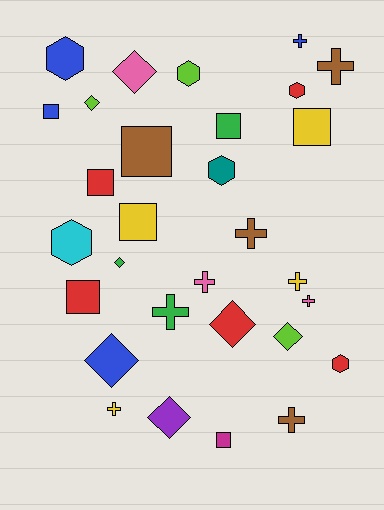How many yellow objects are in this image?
There are 4 yellow objects.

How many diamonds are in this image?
There are 7 diamonds.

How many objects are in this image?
There are 30 objects.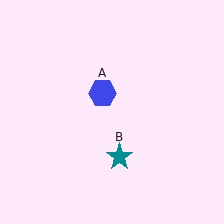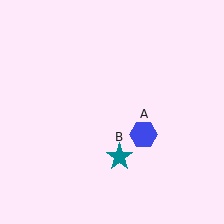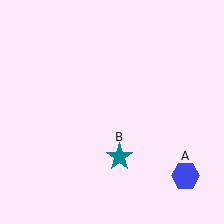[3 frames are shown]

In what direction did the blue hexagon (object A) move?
The blue hexagon (object A) moved down and to the right.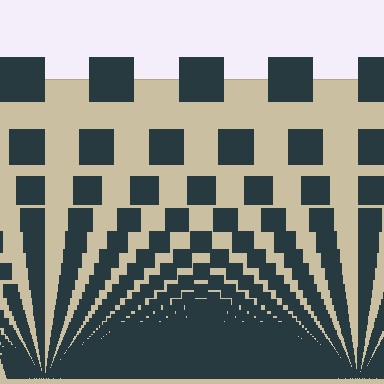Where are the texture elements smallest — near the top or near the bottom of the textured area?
Near the bottom.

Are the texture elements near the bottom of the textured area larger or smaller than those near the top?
Smaller. The gradient is inverted — elements near the bottom are smaller and denser.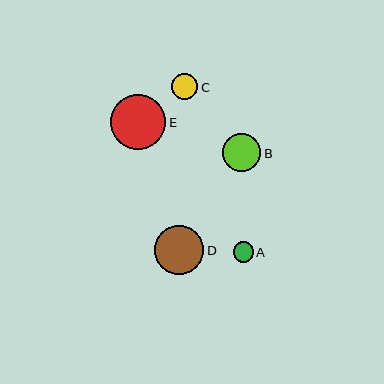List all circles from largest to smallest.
From largest to smallest: E, D, B, C, A.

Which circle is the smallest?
Circle A is the smallest with a size of approximately 20 pixels.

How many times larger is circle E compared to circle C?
Circle E is approximately 2.1 times the size of circle C.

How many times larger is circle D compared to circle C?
Circle D is approximately 1.9 times the size of circle C.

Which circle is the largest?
Circle E is the largest with a size of approximately 55 pixels.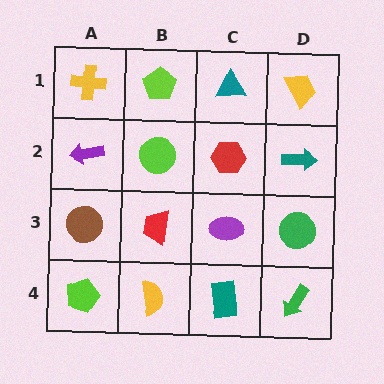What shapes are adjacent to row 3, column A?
A purple arrow (row 2, column A), a lime pentagon (row 4, column A), a red trapezoid (row 3, column B).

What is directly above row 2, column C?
A teal triangle.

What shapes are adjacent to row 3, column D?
A teal arrow (row 2, column D), a green arrow (row 4, column D), a purple ellipse (row 3, column C).